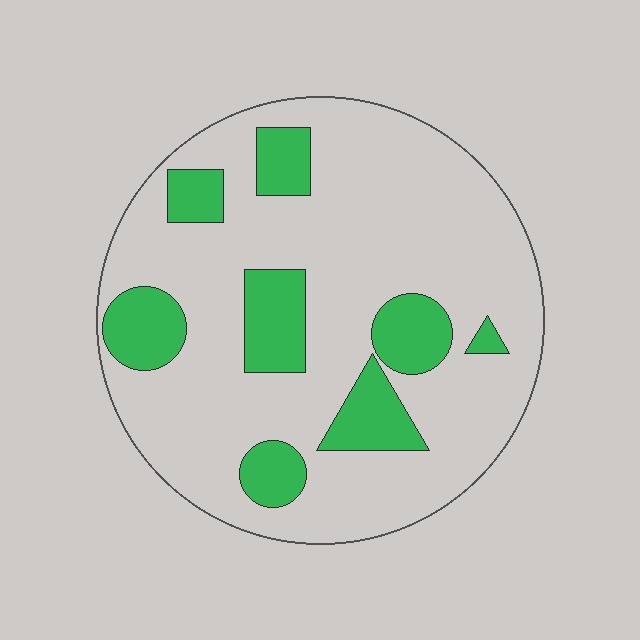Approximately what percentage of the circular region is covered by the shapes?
Approximately 20%.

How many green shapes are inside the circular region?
8.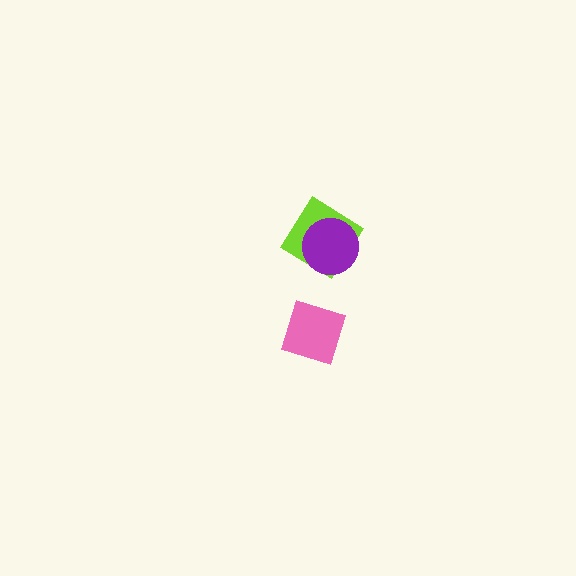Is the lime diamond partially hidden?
Yes, it is partially covered by another shape.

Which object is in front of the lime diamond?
The purple circle is in front of the lime diamond.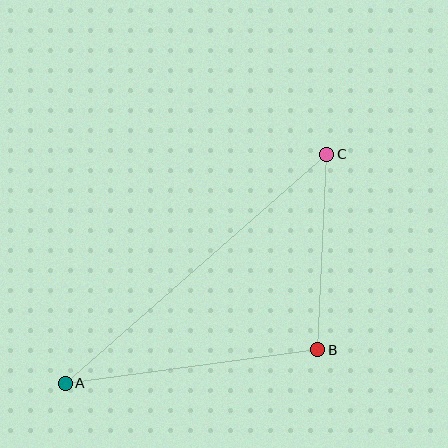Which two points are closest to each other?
Points B and C are closest to each other.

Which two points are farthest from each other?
Points A and C are farthest from each other.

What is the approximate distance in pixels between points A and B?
The distance between A and B is approximately 255 pixels.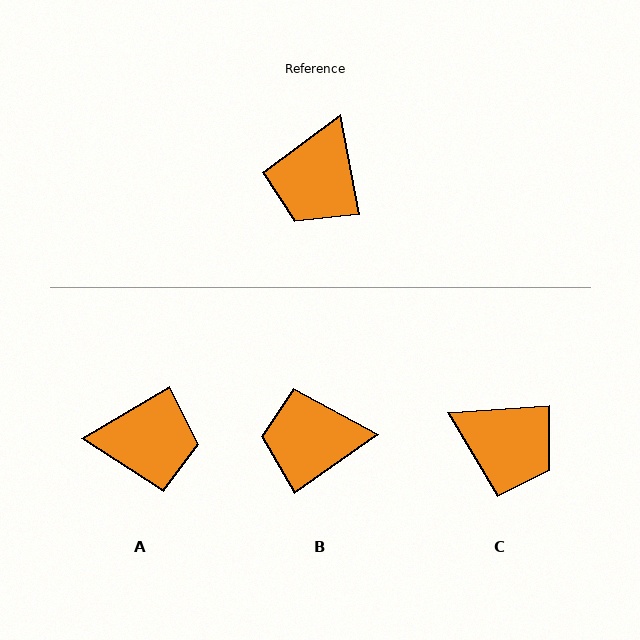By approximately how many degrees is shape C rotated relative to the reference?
Approximately 83 degrees counter-clockwise.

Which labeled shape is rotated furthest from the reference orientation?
A, about 110 degrees away.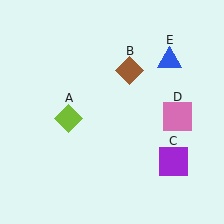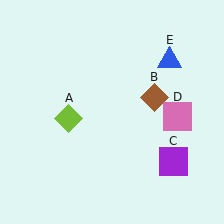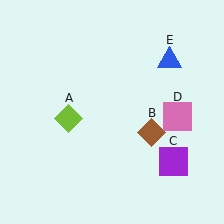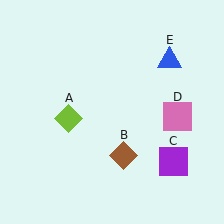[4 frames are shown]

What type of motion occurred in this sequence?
The brown diamond (object B) rotated clockwise around the center of the scene.